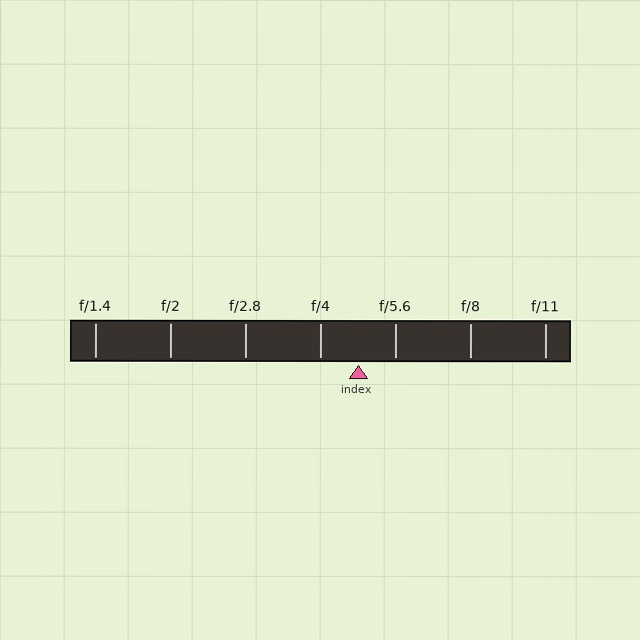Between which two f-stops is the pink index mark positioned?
The index mark is between f/4 and f/5.6.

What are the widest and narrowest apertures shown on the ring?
The widest aperture shown is f/1.4 and the narrowest is f/11.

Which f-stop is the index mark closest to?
The index mark is closest to f/5.6.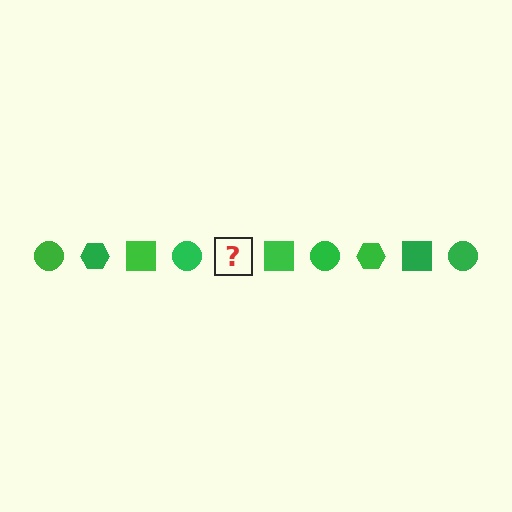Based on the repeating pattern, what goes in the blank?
The blank should be a green hexagon.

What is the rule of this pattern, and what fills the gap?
The rule is that the pattern cycles through circle, hexagon, square shapes in green. The gap should be filled with a green hexagon.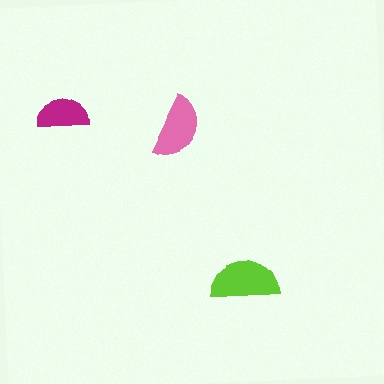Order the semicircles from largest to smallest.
the lime one, the pink one, the magenta one.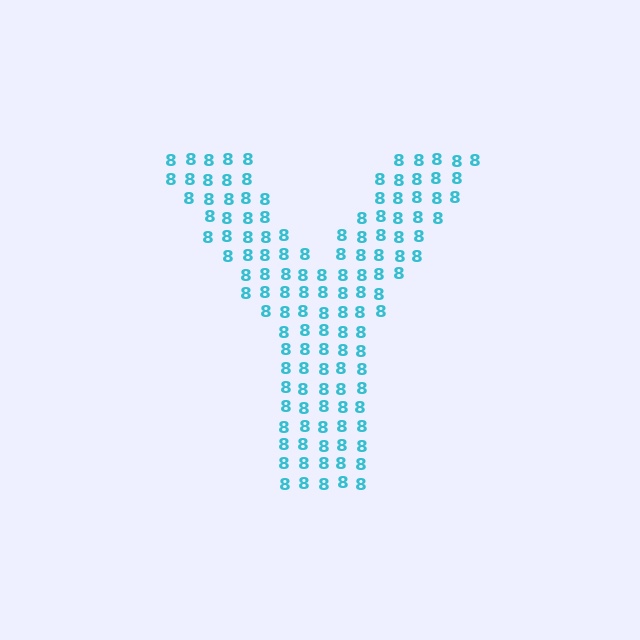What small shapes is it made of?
It is made of small digit 8's.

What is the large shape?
The large shape is the letter Y.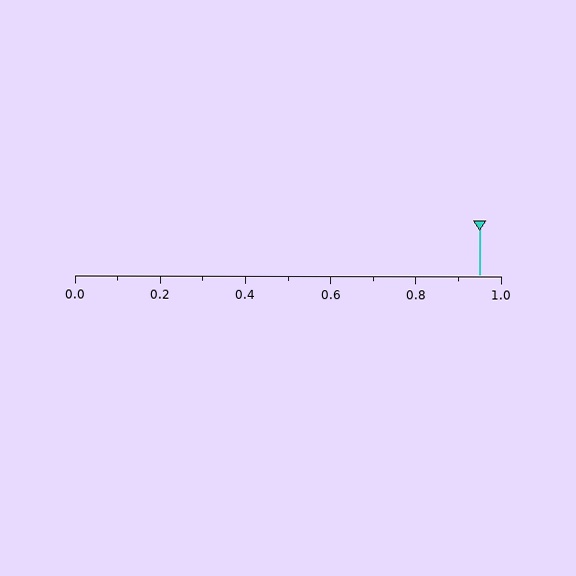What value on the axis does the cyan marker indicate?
The marker indicates approximately 0.95.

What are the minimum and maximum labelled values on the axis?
The axis runs from 0.0 to 1.0.